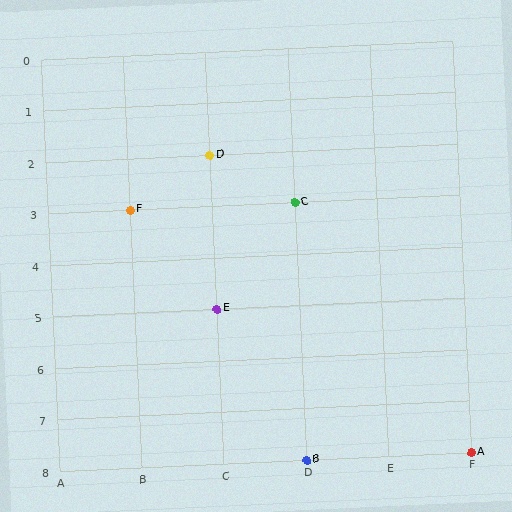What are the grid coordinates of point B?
Point B is at grid coordinates (D, 8).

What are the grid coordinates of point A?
Point A is at grid coordinates (F, 8).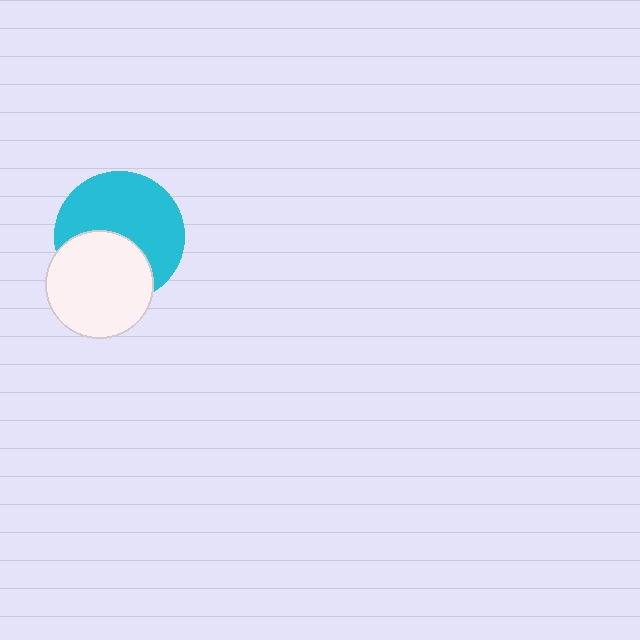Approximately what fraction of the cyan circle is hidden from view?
Roughly 39% of the cyan circle is hidden behind the white circle.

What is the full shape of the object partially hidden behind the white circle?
The partially hidden object is a cyan circle.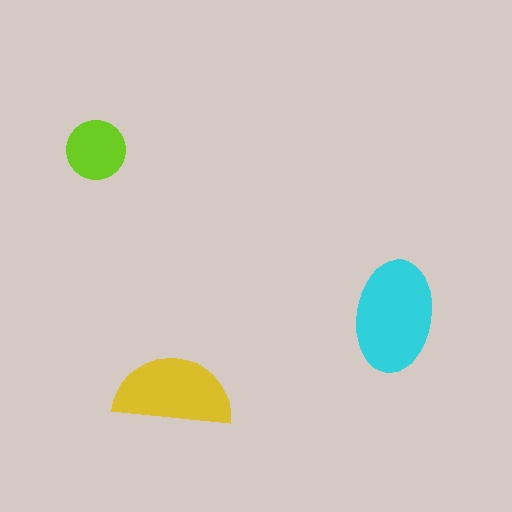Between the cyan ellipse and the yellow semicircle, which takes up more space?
The cyan ellipse.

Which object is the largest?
The cyan ellipse.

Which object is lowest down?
The yellow semicircle is bottommost.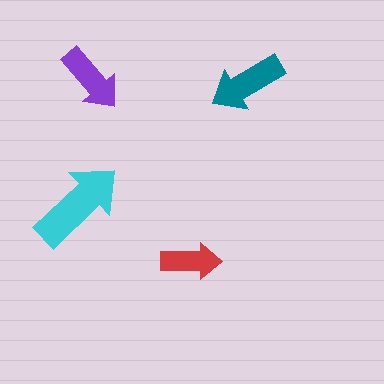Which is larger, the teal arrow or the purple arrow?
The teal one.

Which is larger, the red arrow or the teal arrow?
The teal one.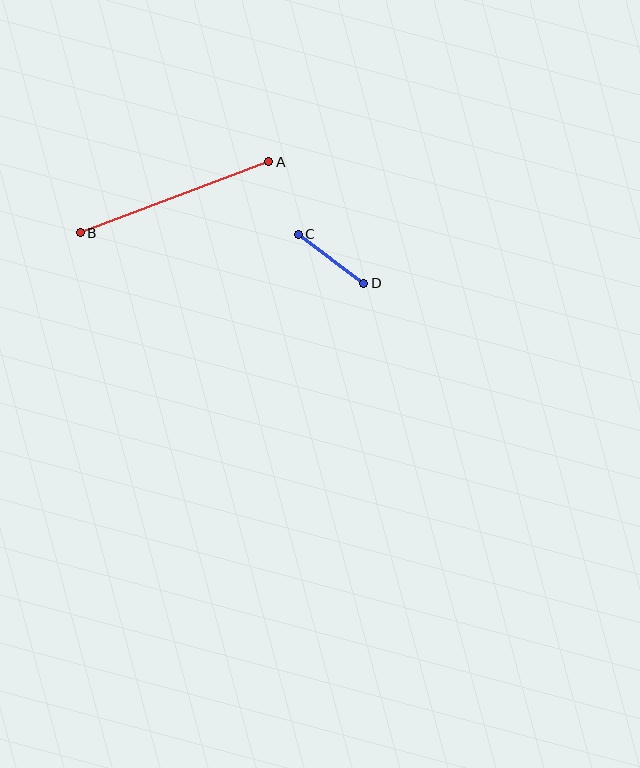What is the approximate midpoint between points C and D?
The midpoint is at approximately (331, 259) pixels.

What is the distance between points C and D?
The distance is approximately 82 pixels.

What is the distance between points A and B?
The distance is approximately 202 pixels.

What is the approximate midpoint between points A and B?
The midpoint is at approximately (174, 197) pixels.